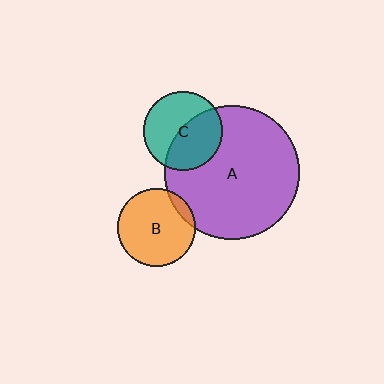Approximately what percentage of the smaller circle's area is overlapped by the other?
Approximately 50%.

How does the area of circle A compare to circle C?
Approximately 2.9 times.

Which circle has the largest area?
Circle A (purple).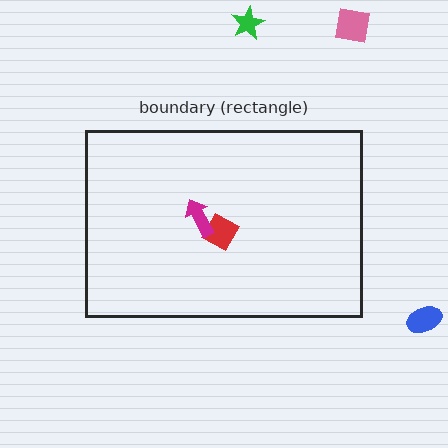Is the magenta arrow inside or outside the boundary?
Inside.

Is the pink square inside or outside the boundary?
Outside.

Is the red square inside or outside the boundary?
Inside.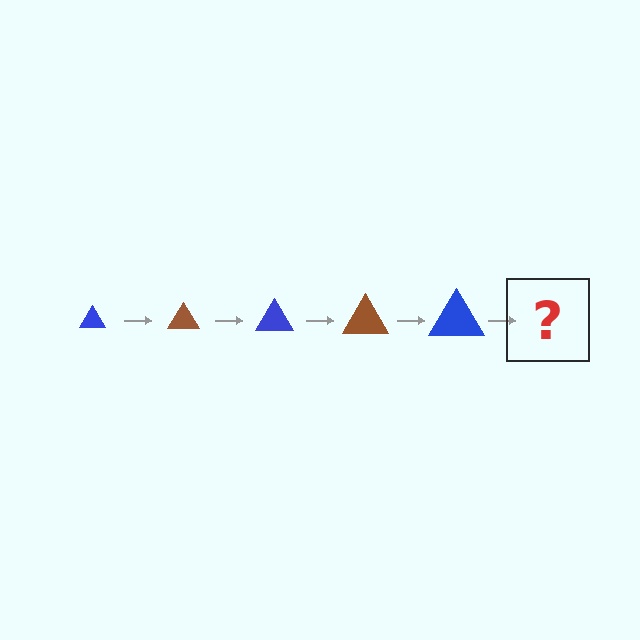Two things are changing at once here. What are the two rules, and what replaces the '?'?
The two rules are that the triangle grows larger each step and the color cycles through blue and brown. The '?' should be a brown triangle, larger than the previous one.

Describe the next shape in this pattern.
It should be a brown triangle, larger than the previous one.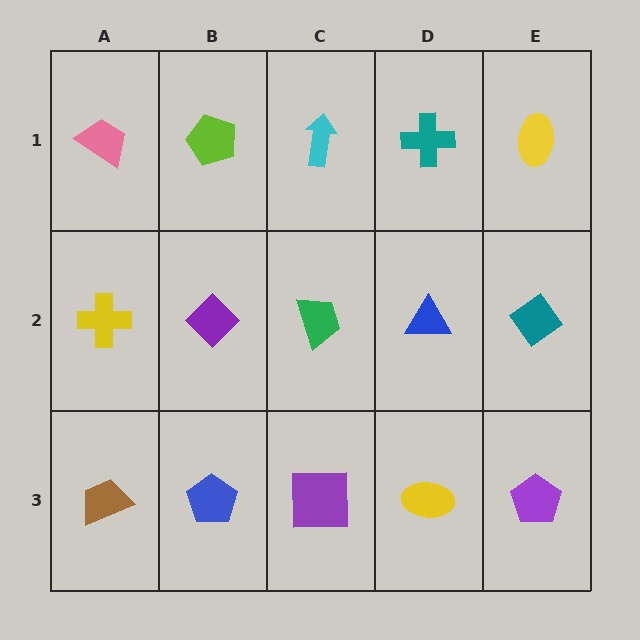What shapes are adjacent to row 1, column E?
A teal diamond (row 2, column E), a teal cross (row 1, column D).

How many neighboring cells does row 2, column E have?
3.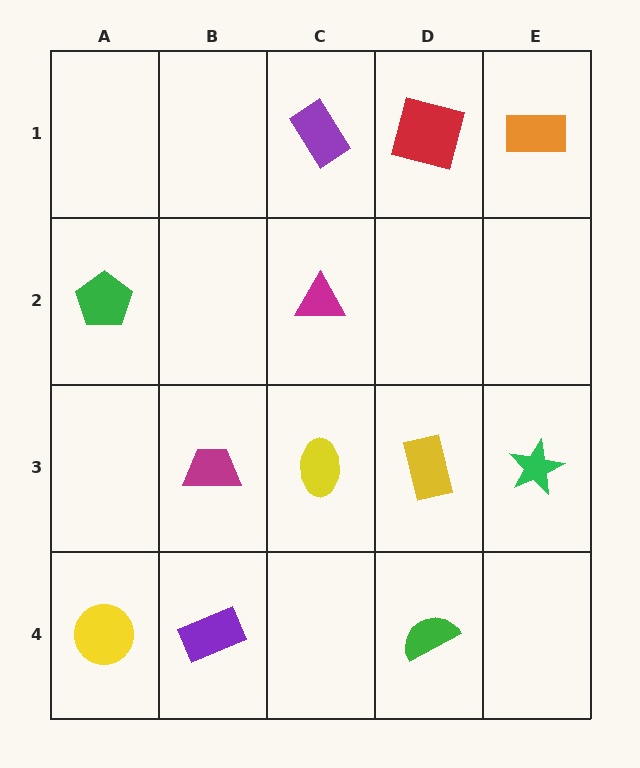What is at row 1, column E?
An orange rectangle.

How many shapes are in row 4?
3 shapes.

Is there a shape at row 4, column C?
No, that cell is empty.